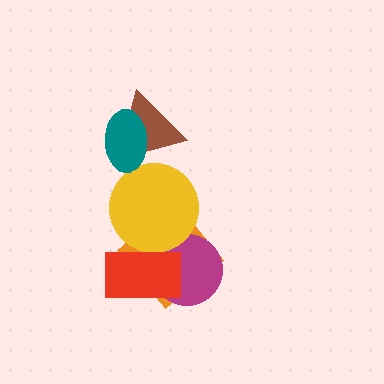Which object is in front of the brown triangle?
The teal ellipse is in front of the brown triangle.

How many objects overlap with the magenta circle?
3 objects overlap with the magenta circle.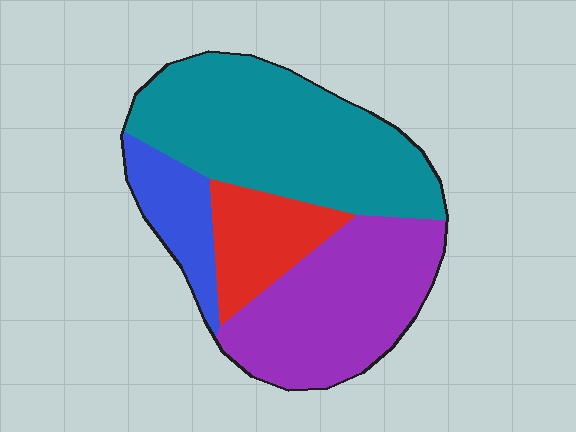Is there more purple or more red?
Purple.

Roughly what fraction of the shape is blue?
Blue covers around 10% of the shape.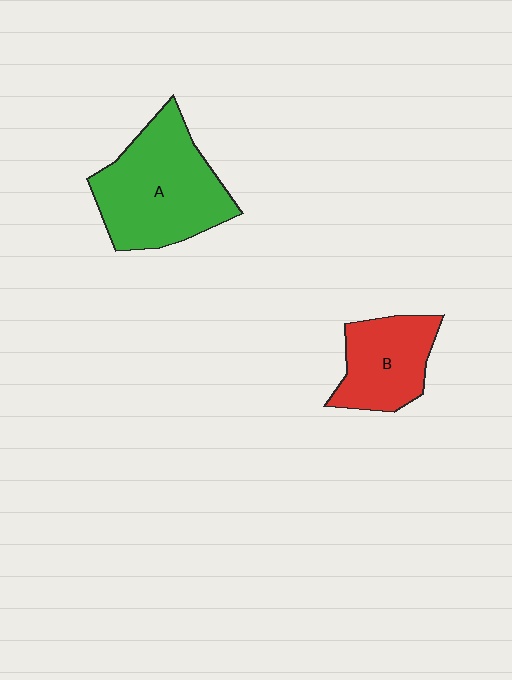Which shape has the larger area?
Shape A (green).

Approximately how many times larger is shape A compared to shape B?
Approximately 1.6 times.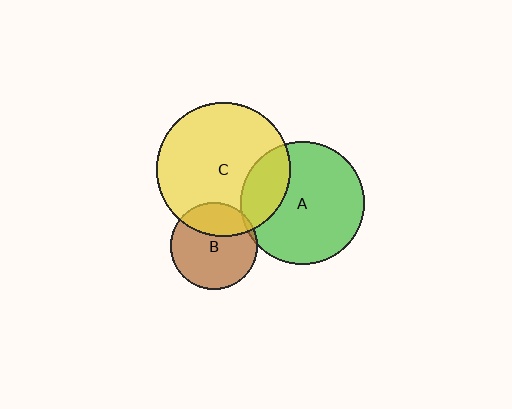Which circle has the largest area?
Circle C (yellow).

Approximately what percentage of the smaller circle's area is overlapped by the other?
Approximately 5%.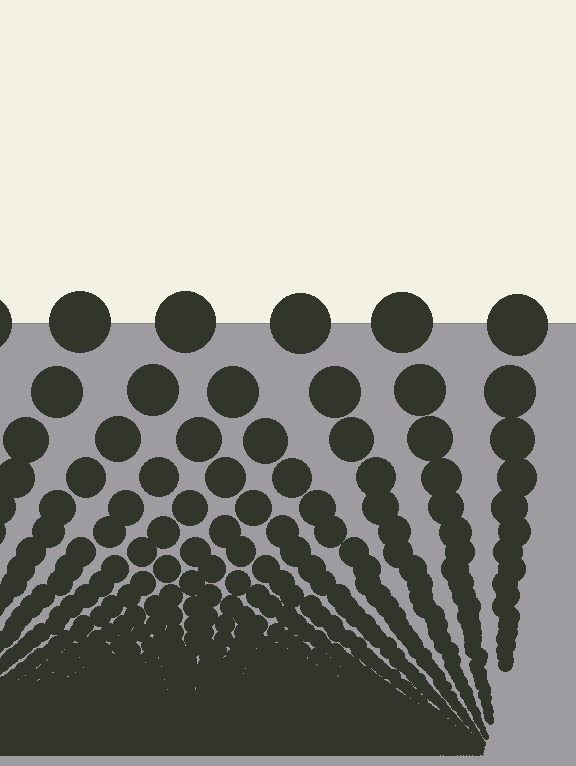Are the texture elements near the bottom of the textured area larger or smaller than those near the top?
Smaller. The gradient is inverted — elements near the bottom are smaller and denser.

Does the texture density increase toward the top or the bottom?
Density increases toward the bottom.